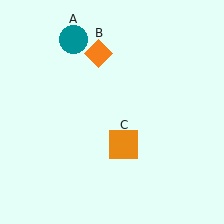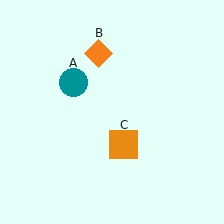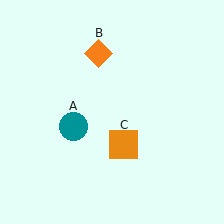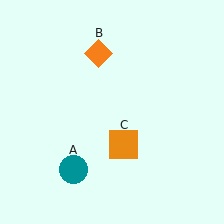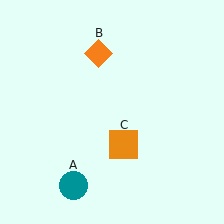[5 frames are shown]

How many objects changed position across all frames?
1 object changed position: teal circle (object A).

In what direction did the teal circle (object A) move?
The teal circle (object A) moved down.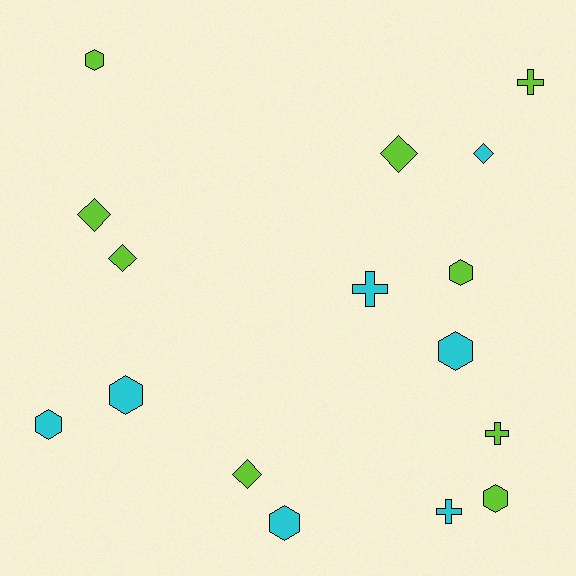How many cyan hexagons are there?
There are 4 cyan hexagons.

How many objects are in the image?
There are 16 objects.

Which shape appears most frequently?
Hexagon, with 7 objects.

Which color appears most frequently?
Lime, with 9 objects.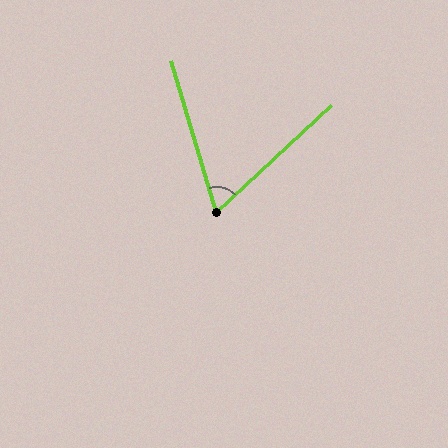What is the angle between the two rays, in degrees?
Approximately 64 degrees.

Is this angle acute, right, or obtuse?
It is acute.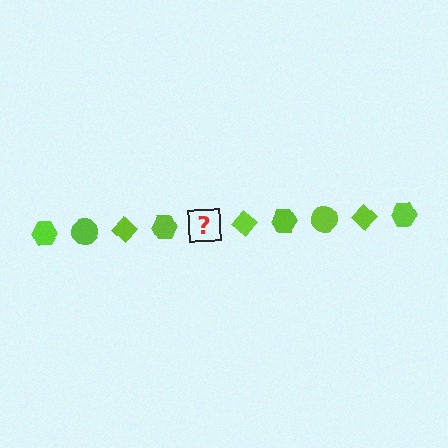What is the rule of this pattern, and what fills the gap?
The rule is that the pattern cycles through hexagon, circle, diamond shapes in lime. The gap should be filled with a lime circle.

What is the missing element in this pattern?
The missing element is a lime circle.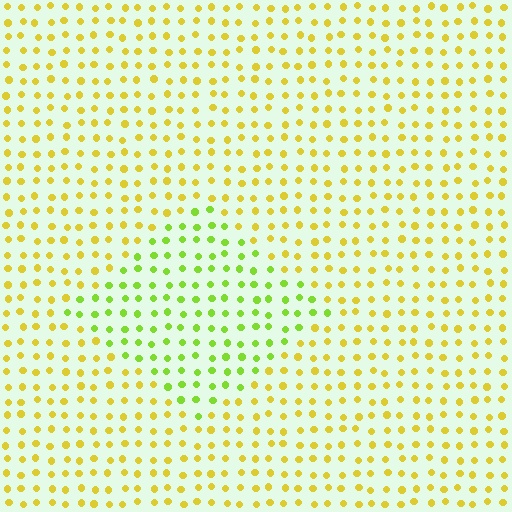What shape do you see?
I see a diamond.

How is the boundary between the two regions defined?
The boundary is defined purely by a slight shift in hue (about 39 degrees). Spacing, size, and orientation are identical on both sides.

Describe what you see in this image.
The image is filled with small yellow elements in a uniform arrangement. A diamond-shaped region is visible where the elements are tinted to a slightly different hue, forming a subtle color boundary.